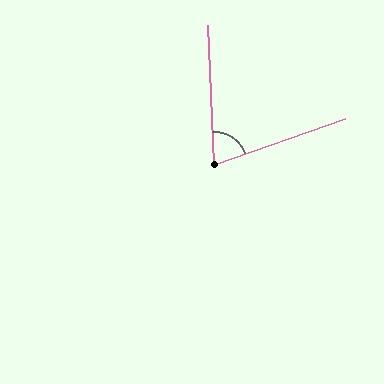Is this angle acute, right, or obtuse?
It is acute.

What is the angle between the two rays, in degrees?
Approximately 73 degrees.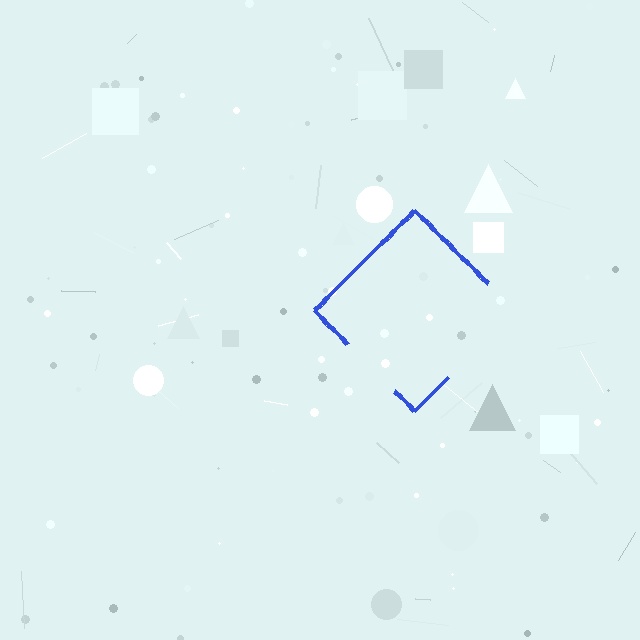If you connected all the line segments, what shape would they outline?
They would outline a diamond.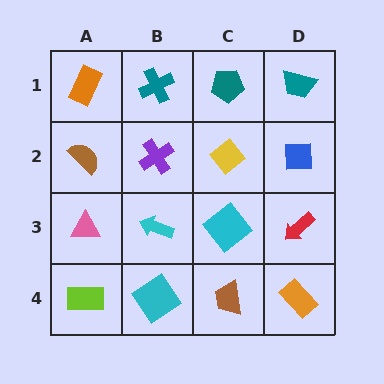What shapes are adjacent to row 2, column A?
An orange rectangle (row 1, column A), a pink triangle (row 3, column A), a purple cross (row 2, column B).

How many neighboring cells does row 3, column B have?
4.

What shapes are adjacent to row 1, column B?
A purple cross (row 2, column B), an orange rectangle (row 1, column A), a teal pentagon (row 1, column C).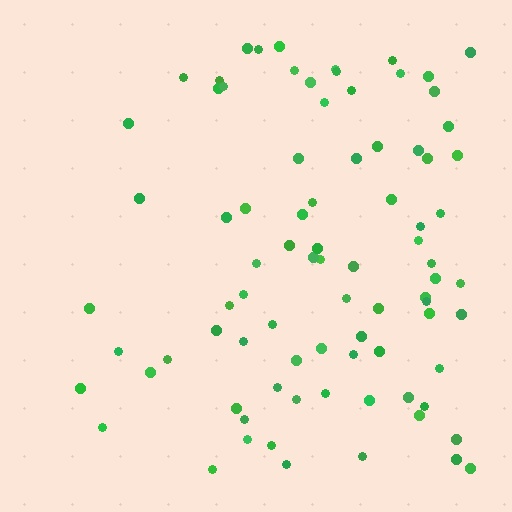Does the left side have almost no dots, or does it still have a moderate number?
Still a moderate number, just noticeably fewer than the right.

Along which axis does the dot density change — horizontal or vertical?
Horizontal.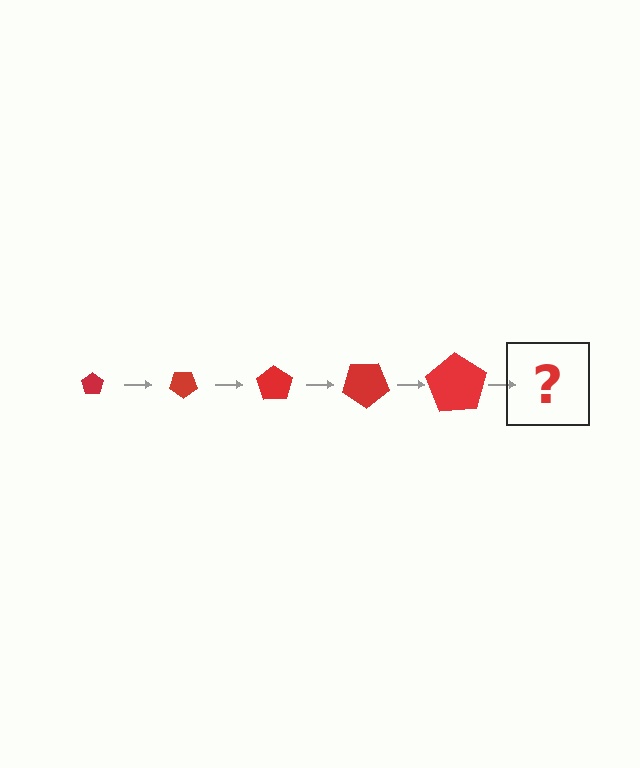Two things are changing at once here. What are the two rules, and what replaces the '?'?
The two rules are that the pentagon grows larger each step and it rotates 35 degrees each step. The '?' should be a pentagon, larger than the previous one and rotated 175 degrees from the start.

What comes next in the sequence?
The next element should be a pentagon, larger than the previous one and rotated 175 degrees from the start.